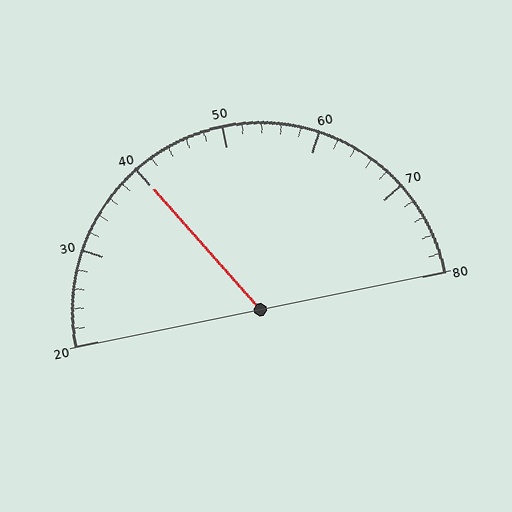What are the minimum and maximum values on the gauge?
The gauge ranges from 20 to 80.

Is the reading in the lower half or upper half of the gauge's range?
The reading is in the lower half of the range (20 to 80).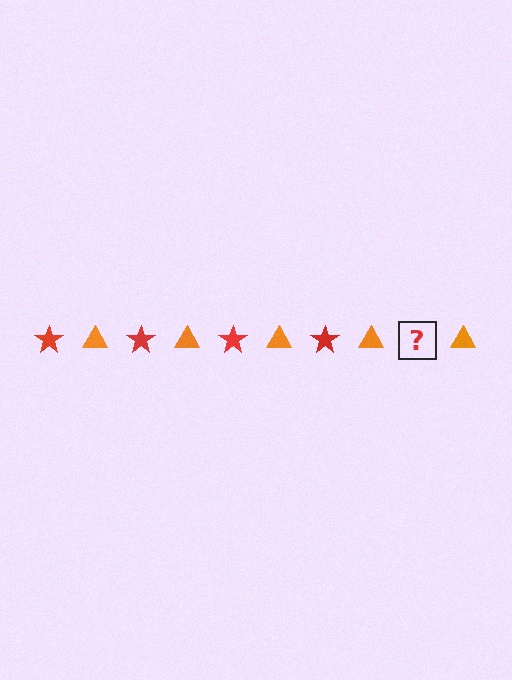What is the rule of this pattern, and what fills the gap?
The rule is that the pattern alternates between red star and orange triangle. The gap should be filled with a red star.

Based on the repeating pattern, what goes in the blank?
The blank should be a red star.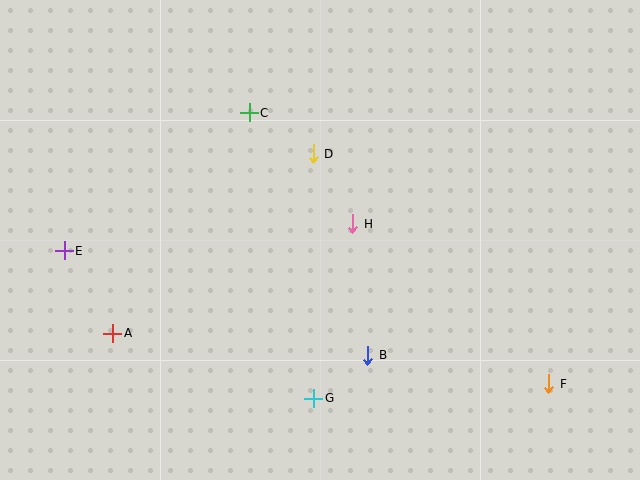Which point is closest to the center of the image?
Point H at (353, 224) is closest to the center.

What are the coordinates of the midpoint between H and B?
The midpoint between H and B is at (360, 290).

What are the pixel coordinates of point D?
Point D is at (313, 154).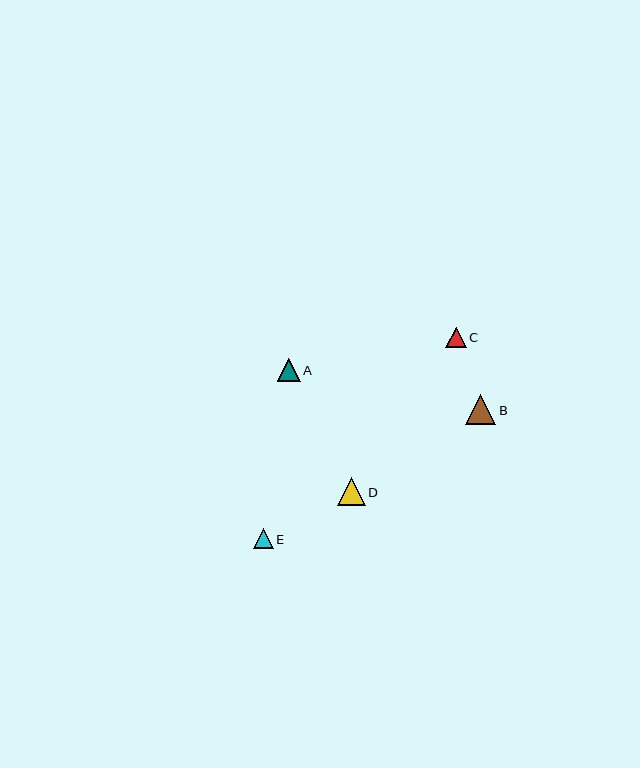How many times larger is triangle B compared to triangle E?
Triangle B is approximately 1.5 times the size of triangle E.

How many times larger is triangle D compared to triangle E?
Triangle D is approximately 1.4 times the size of triangle E.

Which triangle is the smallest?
Triangle C is the smallest with a size of approximately 20 pixels.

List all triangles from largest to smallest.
From largest to smallest: B, D, A, E, C.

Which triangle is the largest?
Triangle B is the largest with a size of approximately 30 pixels.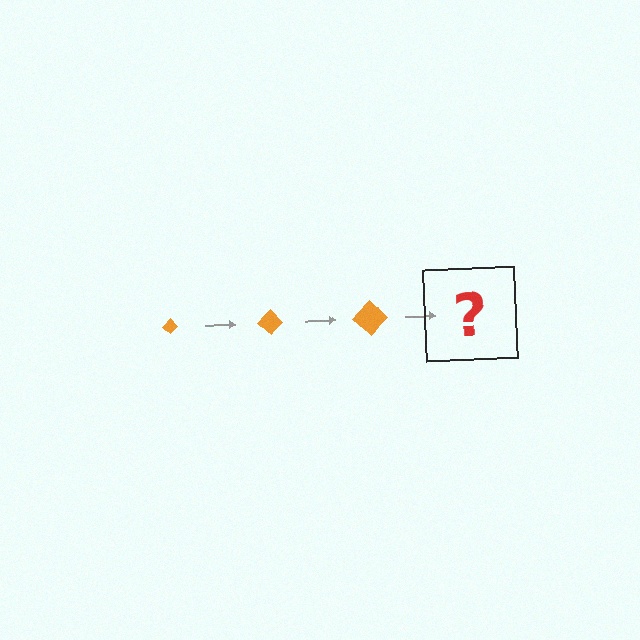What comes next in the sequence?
The next element should be an orange diamond, larger than the previous one.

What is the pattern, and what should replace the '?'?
The pattern is that the diamond gets progressively larger each step. The '?' should be an orange diamond, larger than the previous one.